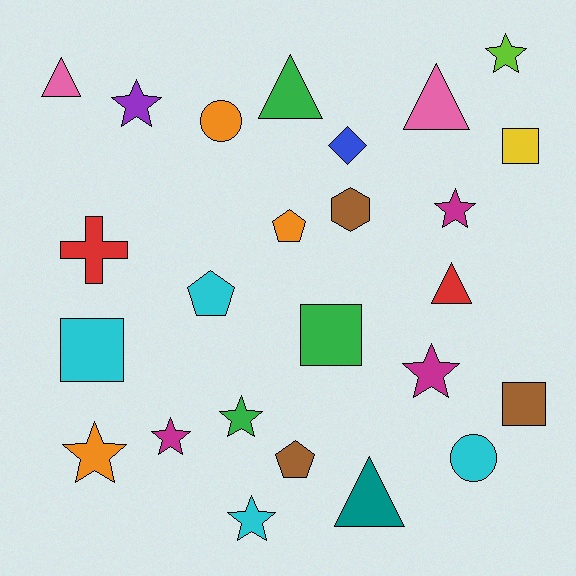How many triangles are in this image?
There are 5 triangles.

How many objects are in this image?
There are 25 objects.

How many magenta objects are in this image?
There are 3 magenta objects.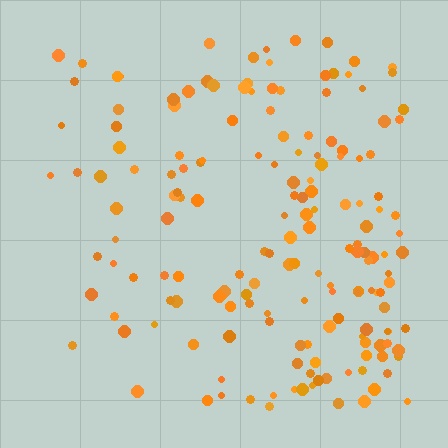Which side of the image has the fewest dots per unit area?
The left.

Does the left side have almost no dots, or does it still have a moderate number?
Still a moderate number, just noticeably fewer than the right.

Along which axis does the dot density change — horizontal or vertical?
Horizontal.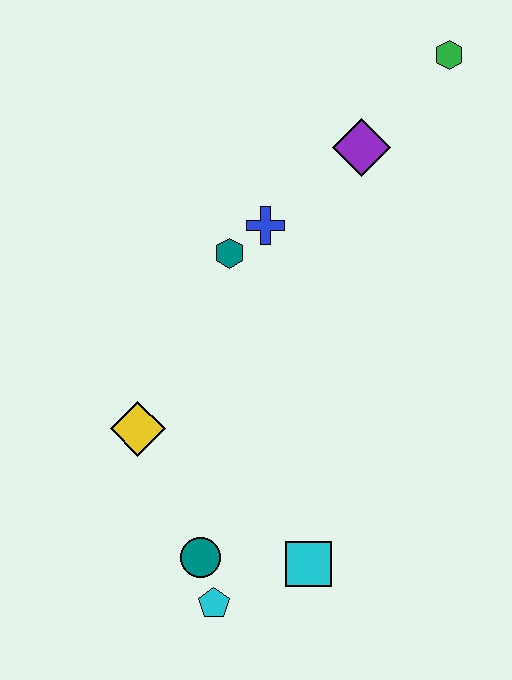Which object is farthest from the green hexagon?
The cyan pentagon is farthest from the green hexagon.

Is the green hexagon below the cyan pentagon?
No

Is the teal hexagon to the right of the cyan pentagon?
Yes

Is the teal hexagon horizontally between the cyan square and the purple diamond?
No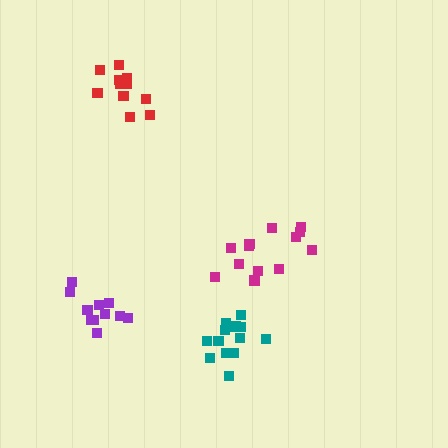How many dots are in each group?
Group 1: 11 dots, Group 2: 14 dots, Group 3: 13 dots, Group 4: 11 dots (49 total).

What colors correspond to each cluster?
The clusters are colored: purple, teal, magenta, red.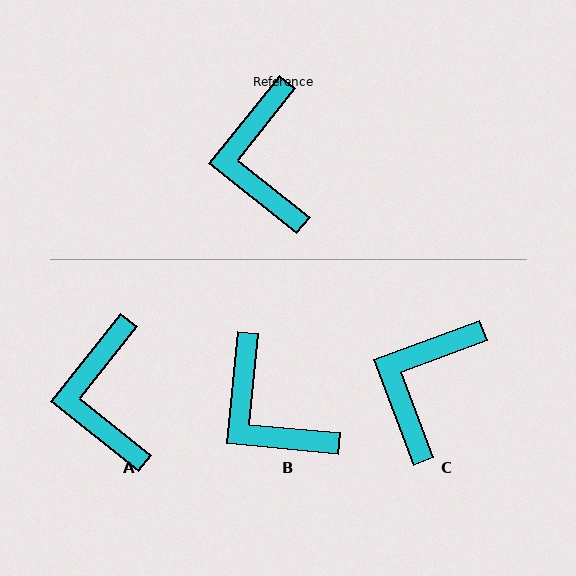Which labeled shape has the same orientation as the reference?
A.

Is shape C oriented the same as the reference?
No, it is off by about 31 degrees.